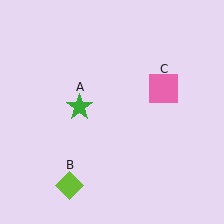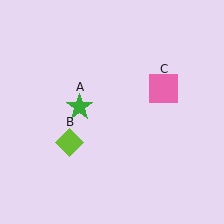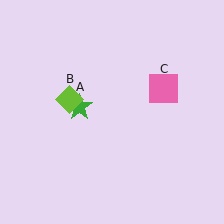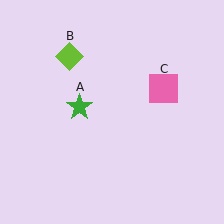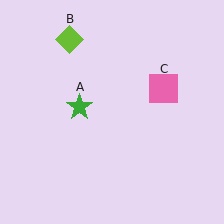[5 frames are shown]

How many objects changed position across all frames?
1 object changed position: lime diamond (object B).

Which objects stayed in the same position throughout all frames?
Green star (object A) and pink square (object C) remained stationary.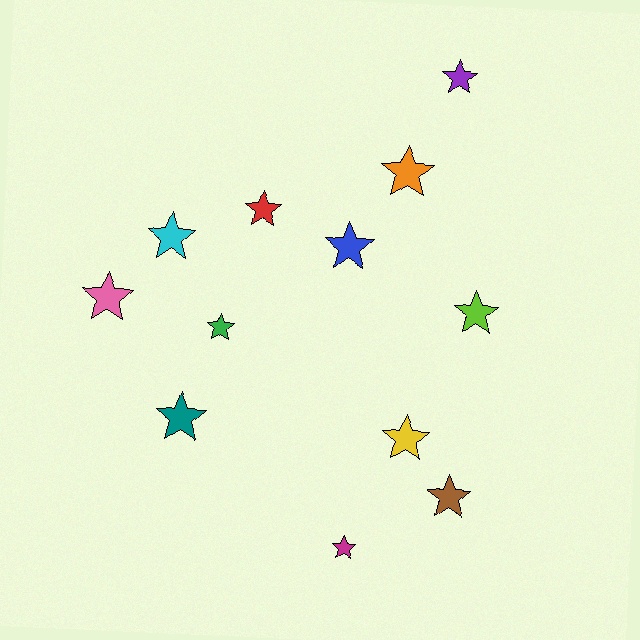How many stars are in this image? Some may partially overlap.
There are 12 stars.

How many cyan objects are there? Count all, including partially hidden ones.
There is 1 cyan object.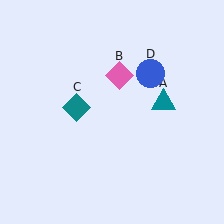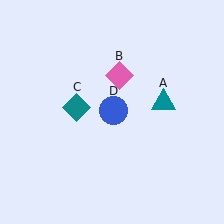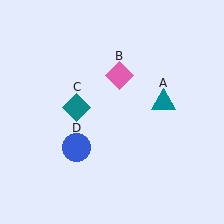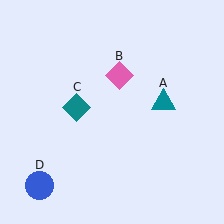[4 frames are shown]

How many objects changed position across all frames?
1 object changed position: blue circle (object D).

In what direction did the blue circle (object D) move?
The blue circle (object D) moved down and to the left.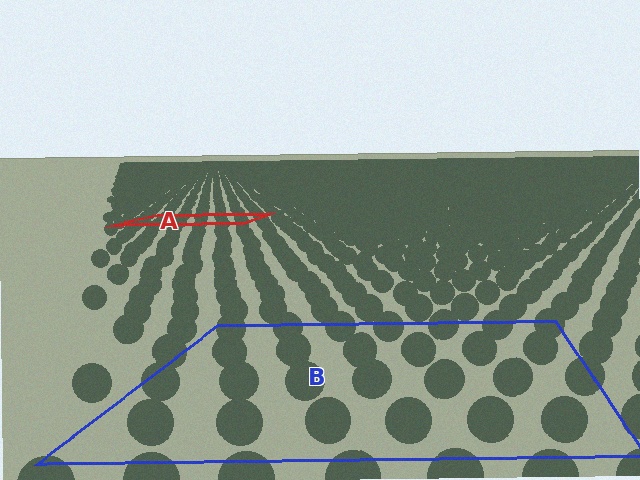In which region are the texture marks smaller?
The texture marks are smaller in region A, because it is farther away.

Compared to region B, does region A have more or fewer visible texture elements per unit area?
Region A has more texture elements per unit area — they are packed more densely because it is farther away.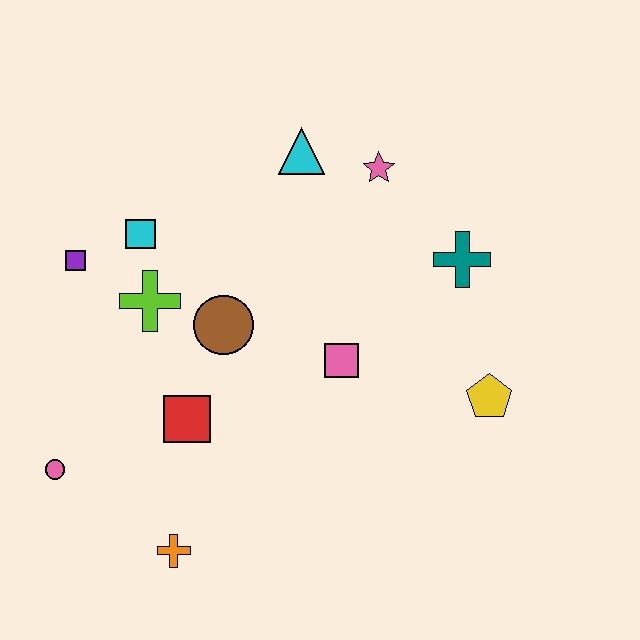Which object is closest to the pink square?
The brown circle is closest to the pink square.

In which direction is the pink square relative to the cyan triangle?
The pink square is below the cyan triangle.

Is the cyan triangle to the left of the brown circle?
No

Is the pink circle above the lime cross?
No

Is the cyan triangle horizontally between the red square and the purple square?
No